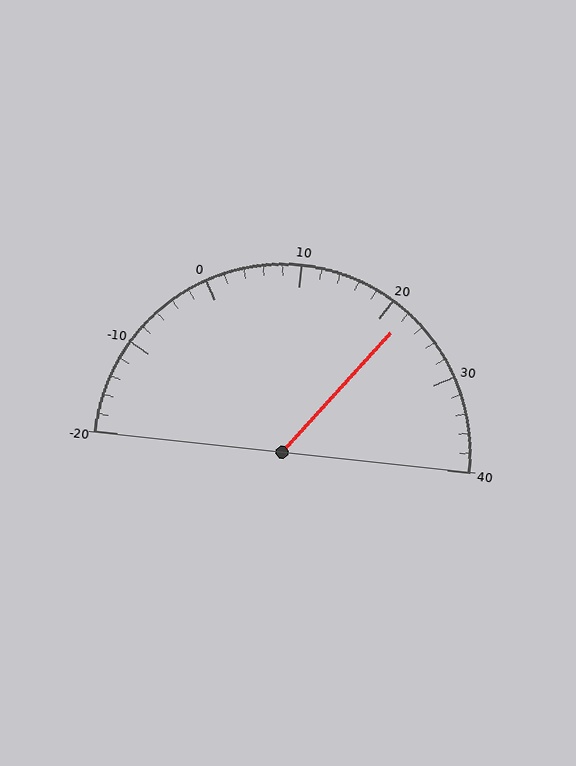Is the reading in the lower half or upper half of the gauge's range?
The reading is in the upper half of the range (-20 to 40).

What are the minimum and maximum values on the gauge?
The gauge ranges from -20 to 40.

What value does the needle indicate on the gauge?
The needle indicates approximately 22.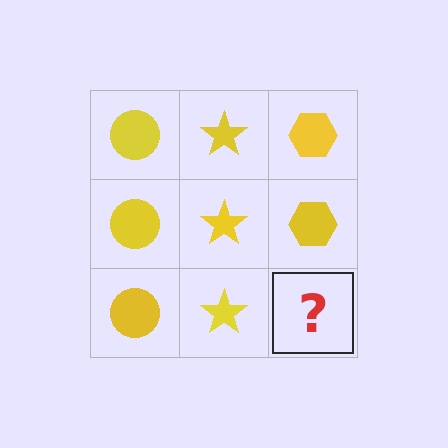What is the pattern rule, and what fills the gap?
The rule is that each column has a consistent shape. The gap should be filled with a yellow hexagon.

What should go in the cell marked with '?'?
The missing cell should contain a yellow hexagon.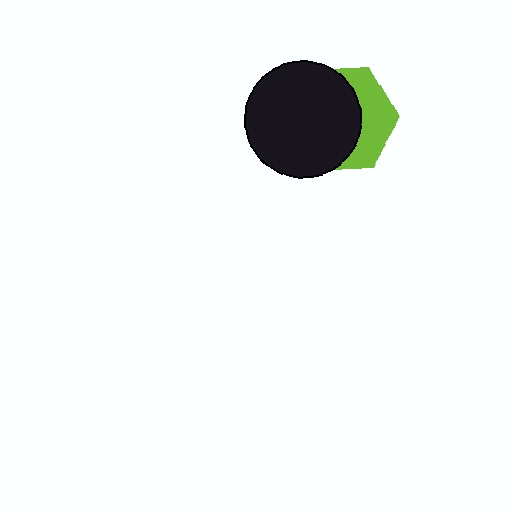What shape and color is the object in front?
The object in front is a black circle.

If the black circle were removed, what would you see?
You would see the complete lime hexagon.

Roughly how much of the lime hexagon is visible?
A small part of it is visible (roughly 36%).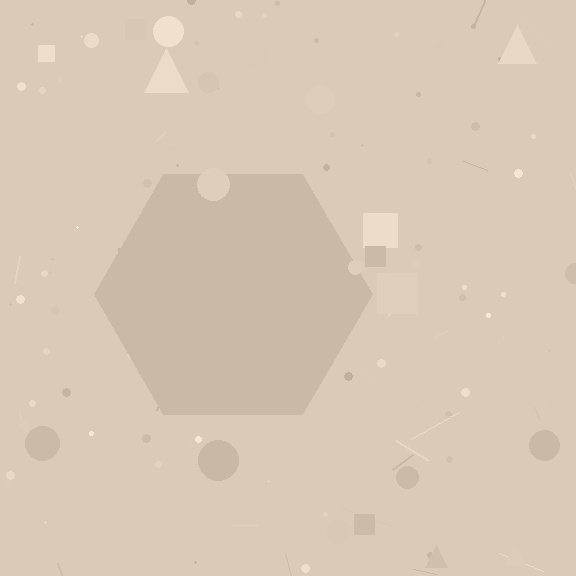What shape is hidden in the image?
A hexagon is hidden in the image.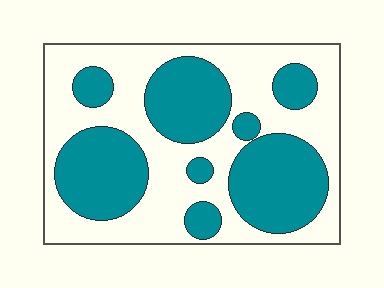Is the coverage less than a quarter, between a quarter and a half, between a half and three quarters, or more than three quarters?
Between a quarter and a half.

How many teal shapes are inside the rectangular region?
8.